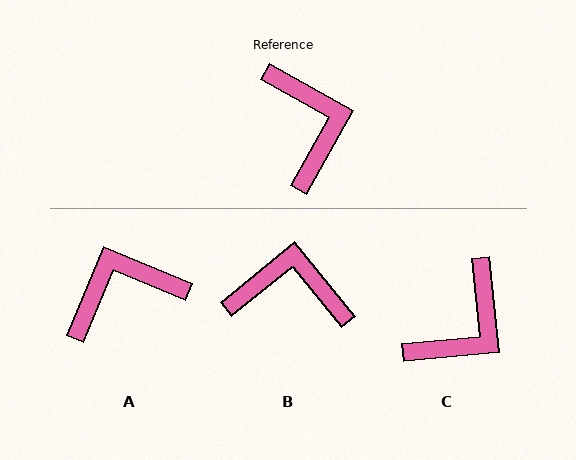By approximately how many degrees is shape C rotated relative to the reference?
Approximately 56 degrees clockwise.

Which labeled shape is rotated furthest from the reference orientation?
A, about 96 degrees away.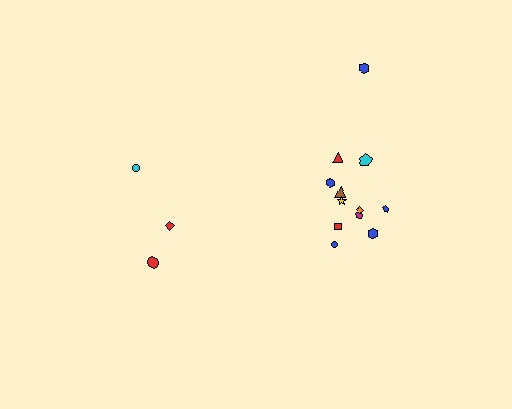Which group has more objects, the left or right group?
The right group.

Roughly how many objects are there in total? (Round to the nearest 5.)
Roughly 15 objects in total.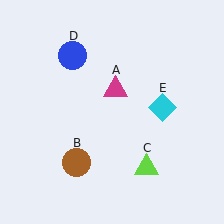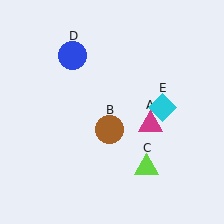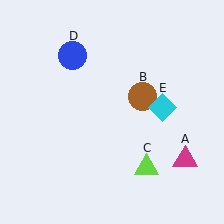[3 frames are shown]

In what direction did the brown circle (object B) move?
The brown circle (object B) moved up and to the right.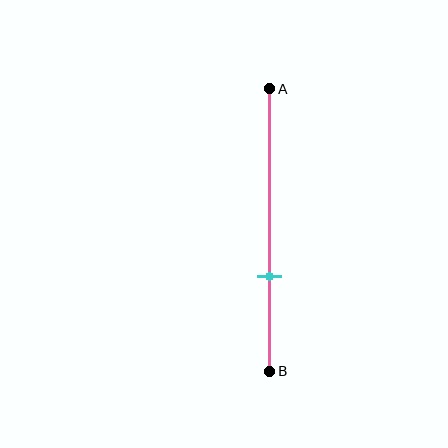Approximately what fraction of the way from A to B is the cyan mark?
The cyan mark is approximately 65% of the way from A to B.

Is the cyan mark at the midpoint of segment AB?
No, the mark is at about 65% from A, not at the 50% midpoint.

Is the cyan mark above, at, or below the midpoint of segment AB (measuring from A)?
The cyan mark is below the midpoint of segment AB.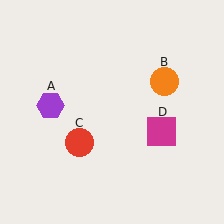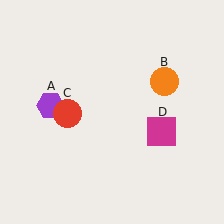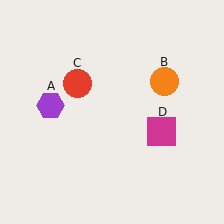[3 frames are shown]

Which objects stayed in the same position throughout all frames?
Purple hexagon (object A) and orange circle (object B) and magenta square (object D) remained stationary.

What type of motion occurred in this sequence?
The red circle (object C) rotated clockwise around the center of the scene.